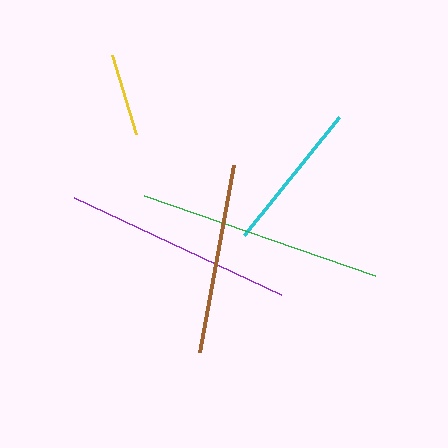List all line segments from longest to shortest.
From longest to shortest: green, purple, brown, cyan, yellow.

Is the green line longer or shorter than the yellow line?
The green line is longer than the yellow line.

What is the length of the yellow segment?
The yellow segment is approximately 83 pixels long.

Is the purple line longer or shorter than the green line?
The green line is longer than the purple line.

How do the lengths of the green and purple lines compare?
The green and purple lines are approximately the same length.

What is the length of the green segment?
The green segment is approximately 245 pixels long.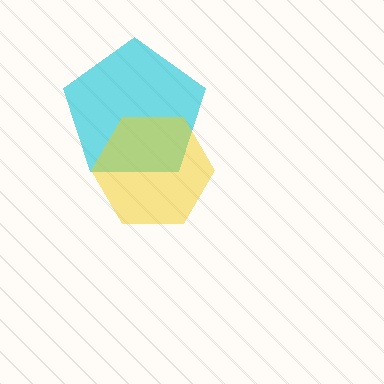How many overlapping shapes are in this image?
There are 2 overlapping shapes in the image.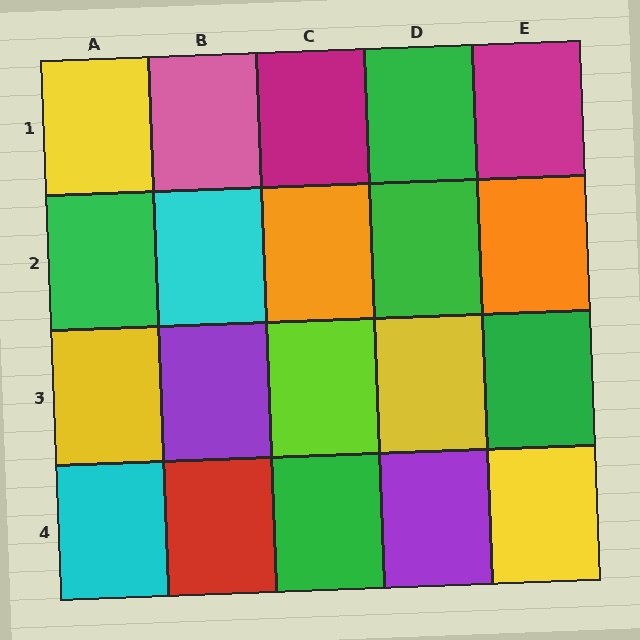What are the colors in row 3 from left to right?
Yellow, purple, lime, yellow, green.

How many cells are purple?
2 cells are purple.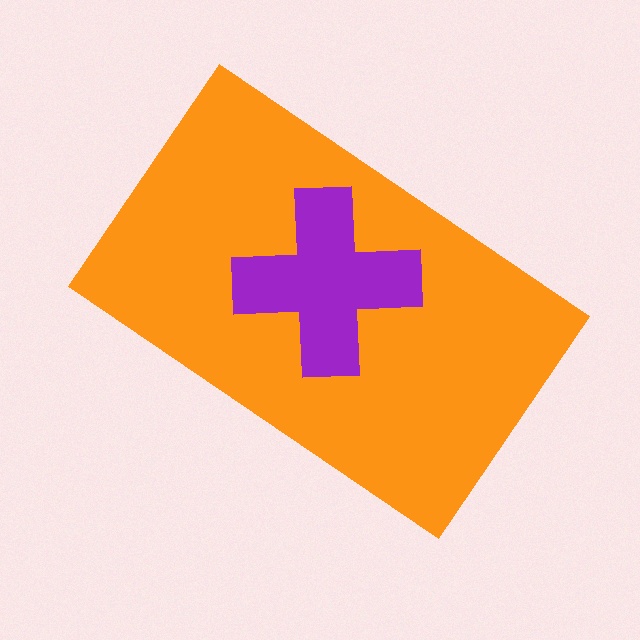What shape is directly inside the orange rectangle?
The purple cross.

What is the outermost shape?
The orange rectangle.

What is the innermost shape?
The purple cross.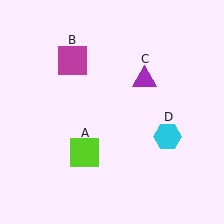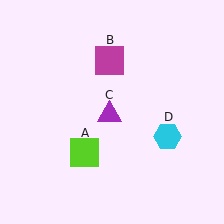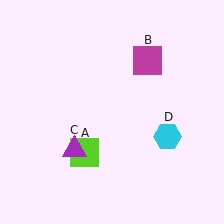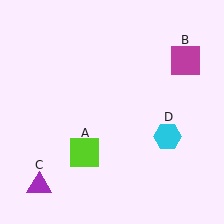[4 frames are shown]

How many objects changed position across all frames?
2 objects changed position: magenta square (object B), purple triangle (object C).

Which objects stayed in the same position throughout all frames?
Lime square (object A) and cyan hexagon (object D) remained stationary.